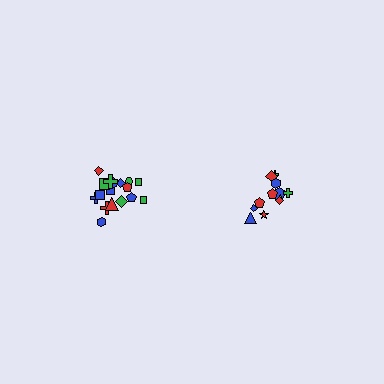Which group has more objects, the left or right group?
The left group.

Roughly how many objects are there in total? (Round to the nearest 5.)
Roughly 30 objects in total.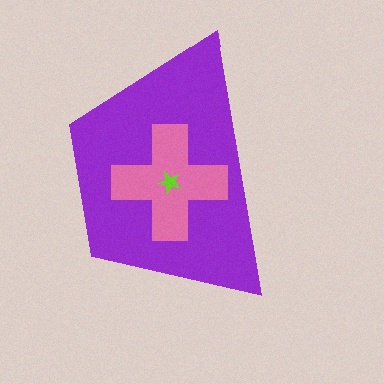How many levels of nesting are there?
3.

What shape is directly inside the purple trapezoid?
The pink cross.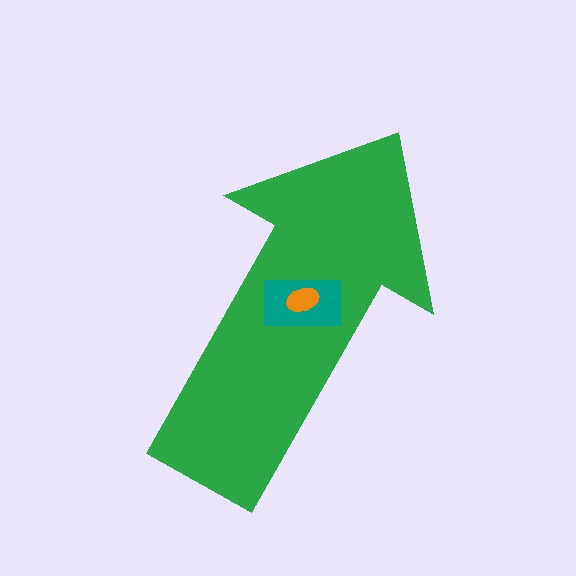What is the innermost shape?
The orange ellipse.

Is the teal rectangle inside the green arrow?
Yes.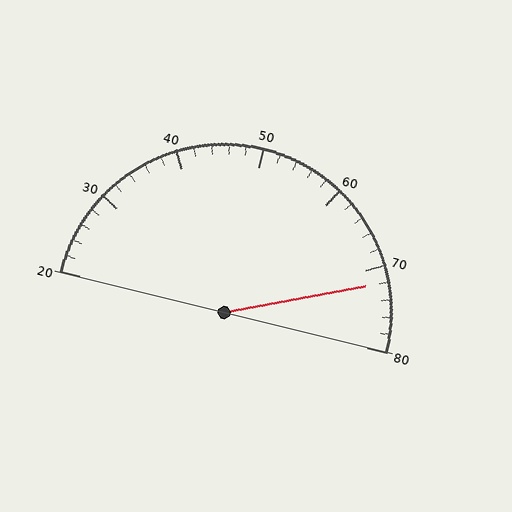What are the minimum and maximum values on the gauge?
The gauge ranges from 20 to 80.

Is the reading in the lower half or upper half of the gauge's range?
The reading is in the upper half of the range (20 to 80).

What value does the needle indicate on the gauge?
The needle indicates approximately 72.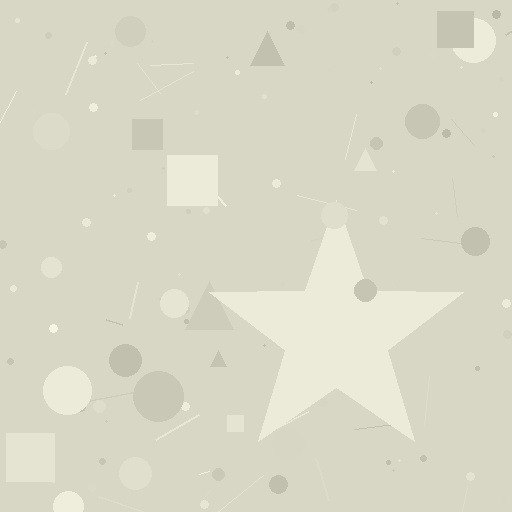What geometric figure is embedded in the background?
A star is embedded in the background.